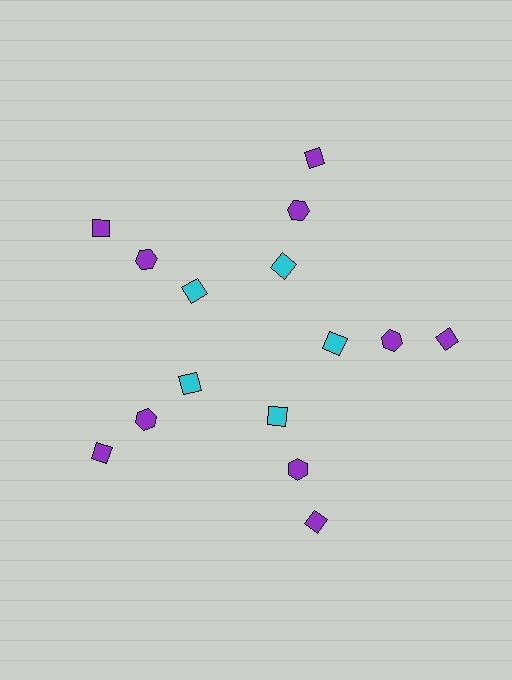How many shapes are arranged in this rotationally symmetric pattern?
There are 15 shapes, arranged in 5 groups of 3.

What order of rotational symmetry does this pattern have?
This pattern has 5-fold rotational symmetry.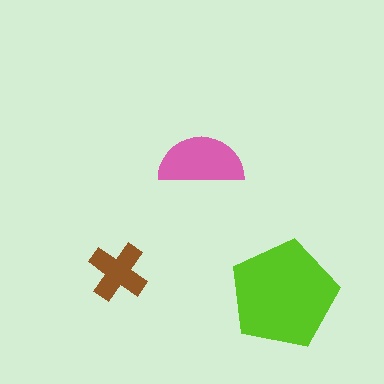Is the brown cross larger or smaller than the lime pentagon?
Smaller.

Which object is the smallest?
The brown cross.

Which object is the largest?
The lime pentagon.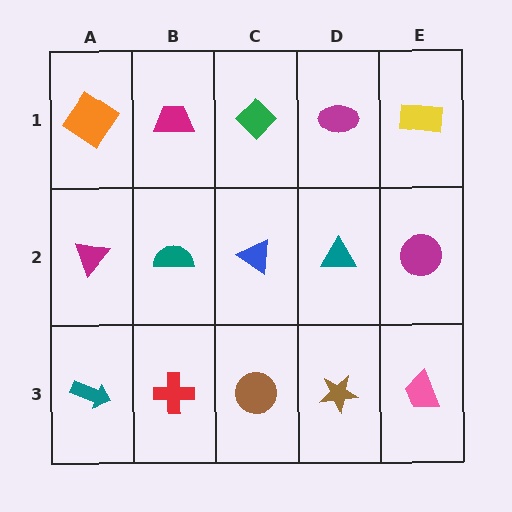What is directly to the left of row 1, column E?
A magenta ellipse.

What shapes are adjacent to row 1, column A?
A magenta triangle (row 2, column A), a magenta trapezoid (row 1, column B).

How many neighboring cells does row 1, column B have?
3.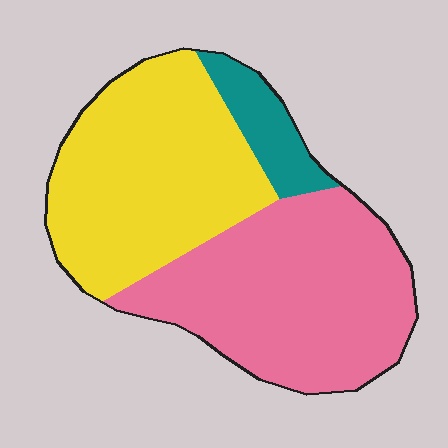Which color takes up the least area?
Teal, at roughly 10%.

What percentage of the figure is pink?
Pink takes up about one half (1/2) of the figure.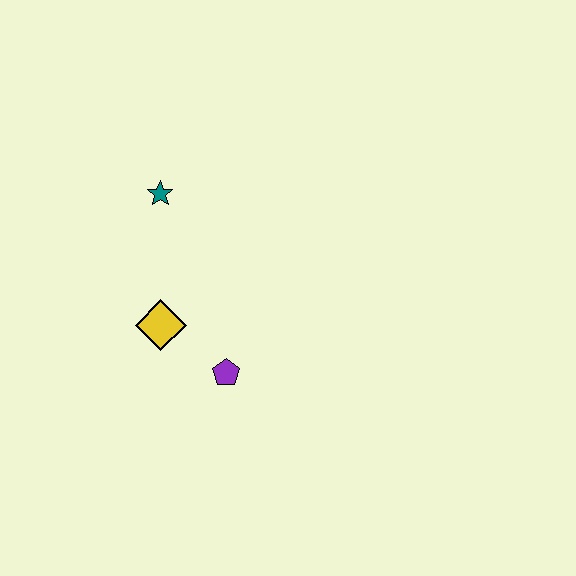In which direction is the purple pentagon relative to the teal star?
The purple pentagon is below the teal star.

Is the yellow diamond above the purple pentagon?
Yes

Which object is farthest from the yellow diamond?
The teal star is farthest from the yellow diamond.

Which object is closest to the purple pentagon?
The yellow diamond is closest to the purple pentagon.